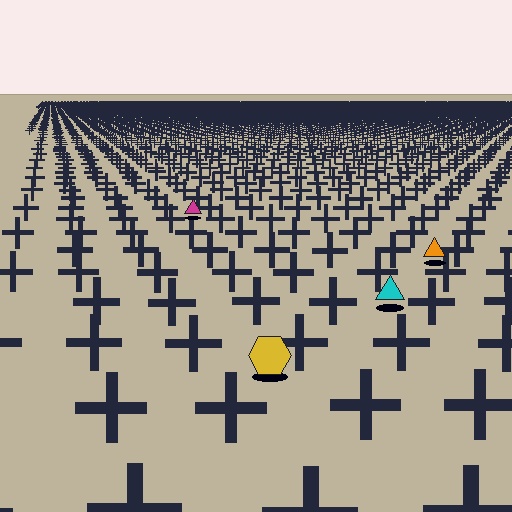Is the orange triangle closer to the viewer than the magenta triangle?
Yes. The orange triangle is closer — you can tell from the texture gradient: the ground texture is coarser near it.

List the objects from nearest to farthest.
From nearest to farthest: the yellow hexagon, the cyan triangle, the orange triangle, the magenta triangle.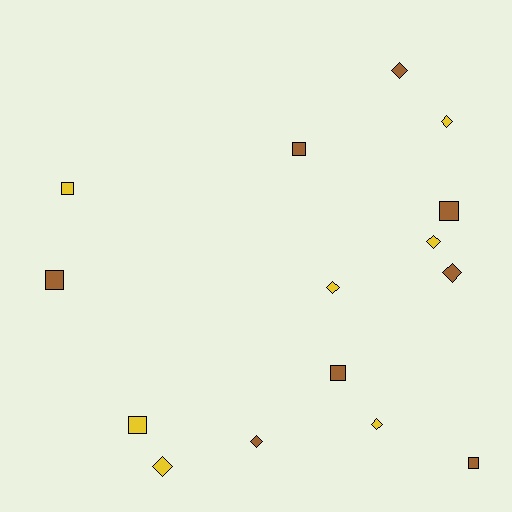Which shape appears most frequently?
Diamond, with 8 objects.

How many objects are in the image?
There are 15 objects.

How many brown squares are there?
There are 5 brown squares.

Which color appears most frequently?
Brown, with 8 objects.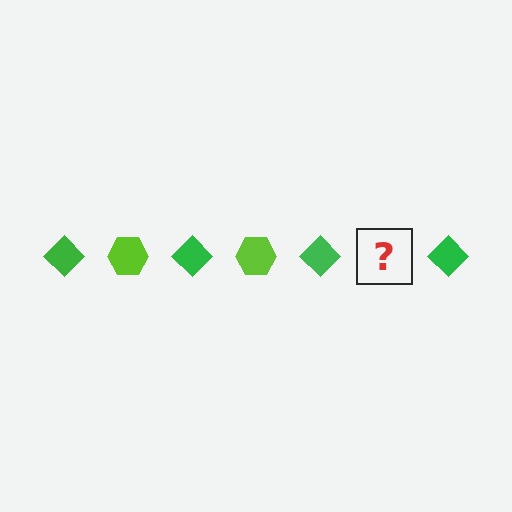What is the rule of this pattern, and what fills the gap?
The rule is that the pattern alternates between green diamond and lime hexagon. The gap should be filled with a lime hexagon.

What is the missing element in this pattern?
The missing element is a lime hexagon.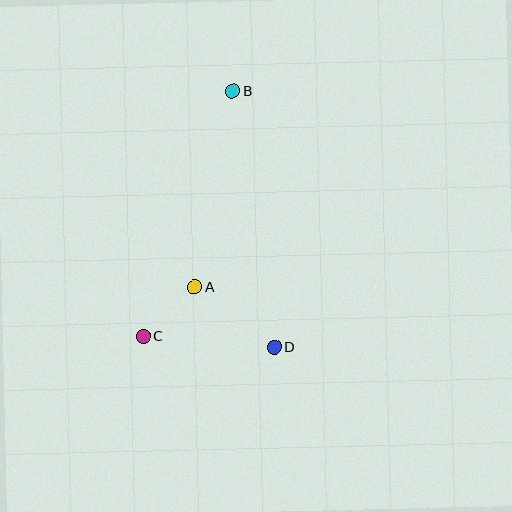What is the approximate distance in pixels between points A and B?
The distance between A and B is approximately 200 pixels.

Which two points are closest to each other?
Points A and C are closest to each other.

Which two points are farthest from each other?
Points B and C are farthest from each other.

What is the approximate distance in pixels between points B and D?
The distance between B and D is approximately 260 pixels.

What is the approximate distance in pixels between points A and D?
The distance between A and D is approximately 100 pixels.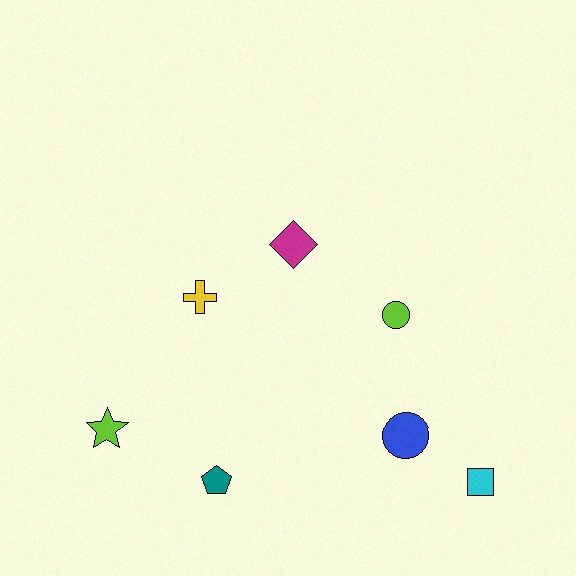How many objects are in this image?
There are 7 objects.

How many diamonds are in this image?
There is 1 diamond.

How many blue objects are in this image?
There is 1 blue object.